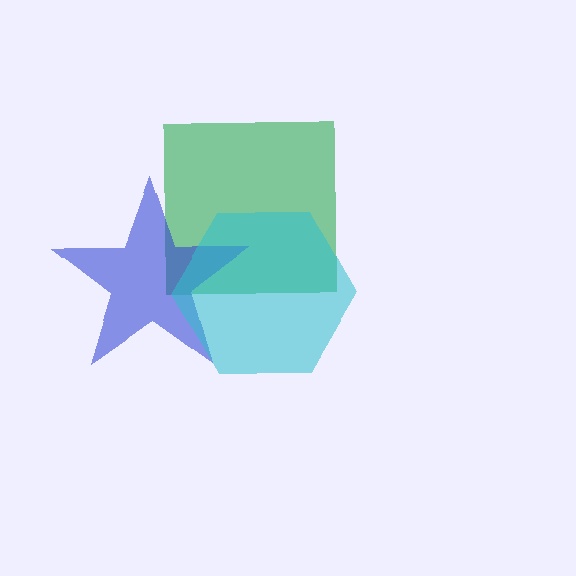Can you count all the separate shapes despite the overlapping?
Yes, there are 3 separate shapes.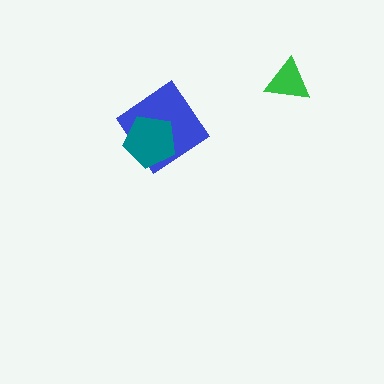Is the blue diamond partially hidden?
Yes, it is partially covered by another shape.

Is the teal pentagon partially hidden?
No, no other shape covers it.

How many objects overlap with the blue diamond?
1 object overlaps with the blue diamond.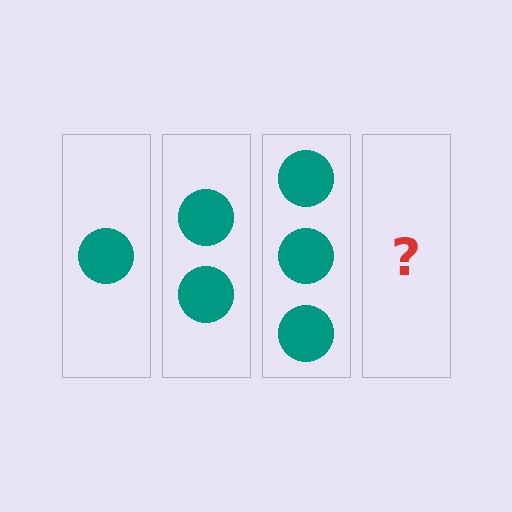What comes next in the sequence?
The next element should be 4 circles.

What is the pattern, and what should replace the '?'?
The pattern is that each step adds one more circle. The '?' should be 4 circles.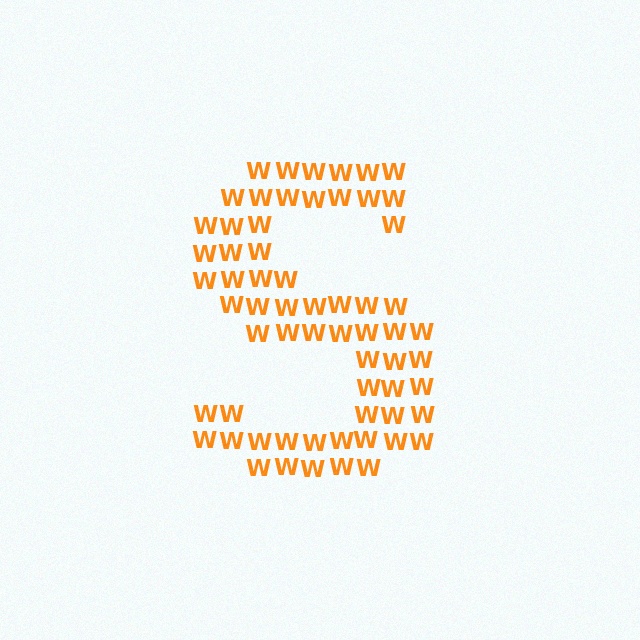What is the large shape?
The large shape is the letter S.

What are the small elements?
The small elements are letter W's.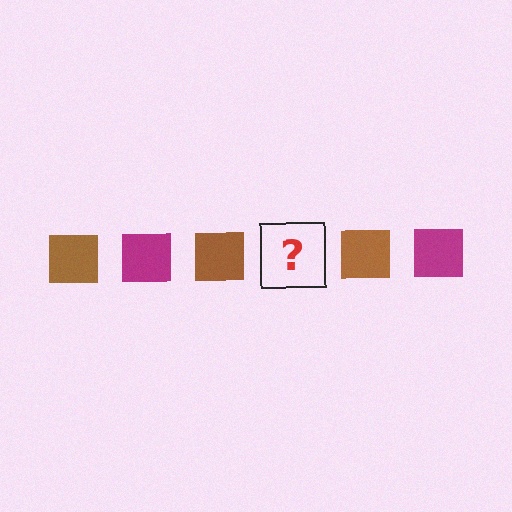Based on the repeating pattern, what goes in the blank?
The blank should be a magenta square.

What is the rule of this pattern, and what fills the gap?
The rule is that the pattern cycles through brown, magenta squares. The gap should be filled with a magenta square.